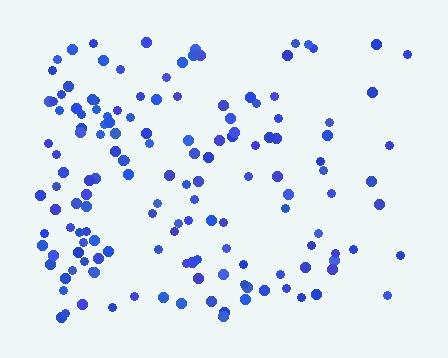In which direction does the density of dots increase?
From right to left, with the left side densest.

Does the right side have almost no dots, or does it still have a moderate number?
Still a moderate number, just noticeably fewer than the left.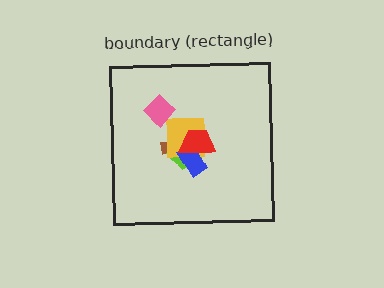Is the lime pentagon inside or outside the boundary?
Inside.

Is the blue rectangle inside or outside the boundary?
Inside.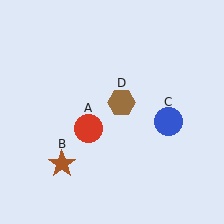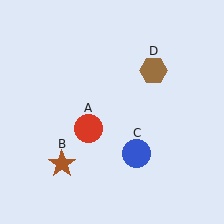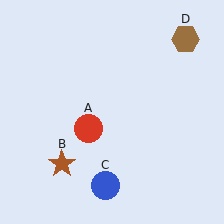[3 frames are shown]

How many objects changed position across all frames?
2 objects changed position: blue circle (object C), brown hexagon (object D).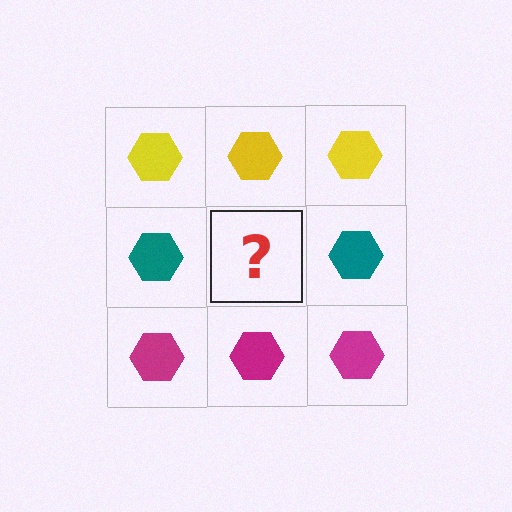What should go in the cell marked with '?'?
The missing cell should contain a teal hexagon.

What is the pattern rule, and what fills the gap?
The rule is that each row has a consistent color. The gap should be filled with a teal hexagon.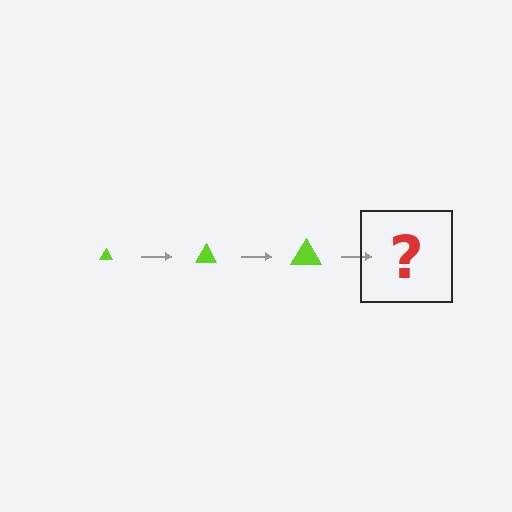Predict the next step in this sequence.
The next step is a lime triangle, larger than the previous one.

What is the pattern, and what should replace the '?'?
The pattern is that the triangle gets progressively larger each step. The '?' should be a lime triangle, larger than the previous one.